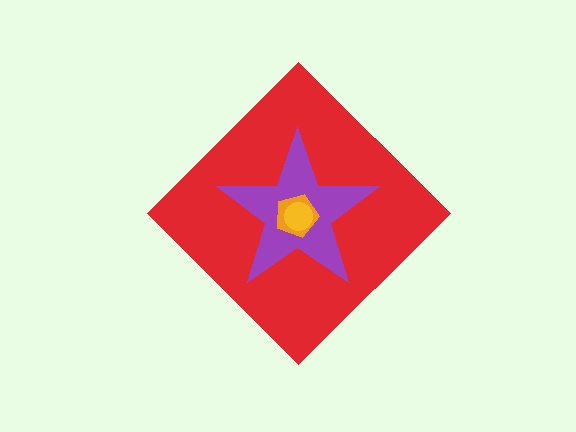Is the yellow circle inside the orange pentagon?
Yes.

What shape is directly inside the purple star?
The orange pentagon.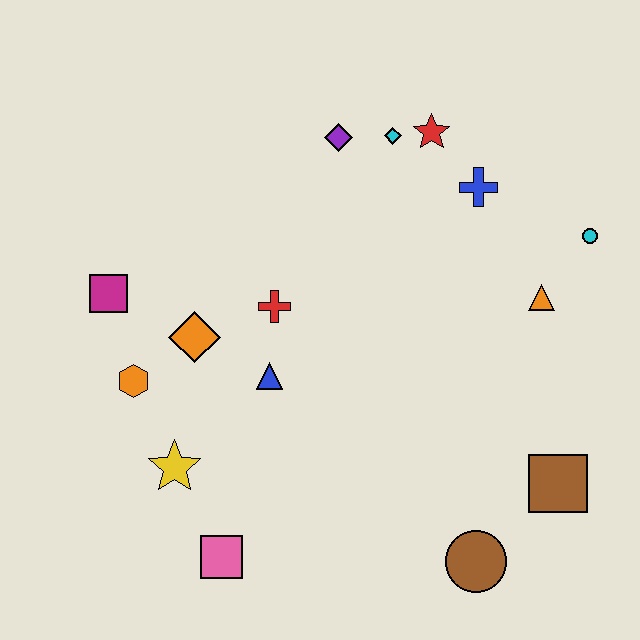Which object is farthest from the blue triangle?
The cyan circle is farthest from the blue triangle.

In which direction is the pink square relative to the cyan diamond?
The pink square is below the cyan diamond.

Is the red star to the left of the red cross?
No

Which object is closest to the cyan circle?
The orange triangle is closest to the cyan circle.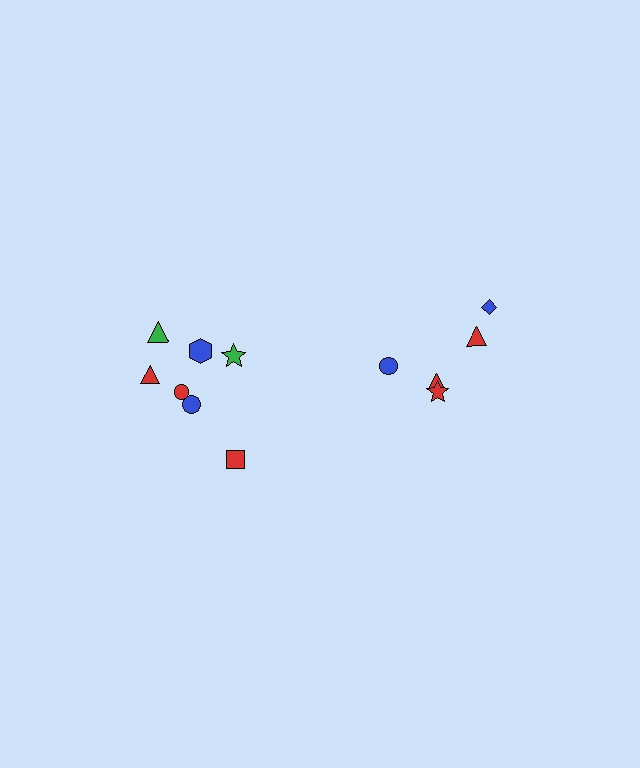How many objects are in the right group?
There are 5 objects.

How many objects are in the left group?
There are 7 objects.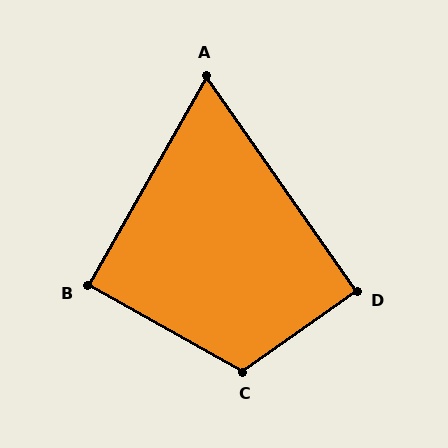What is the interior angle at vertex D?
Approximately 90 degrees (approximately right).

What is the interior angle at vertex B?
Approximately 90 degrees (approximately right).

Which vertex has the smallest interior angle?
A, at approximately 65 degrees.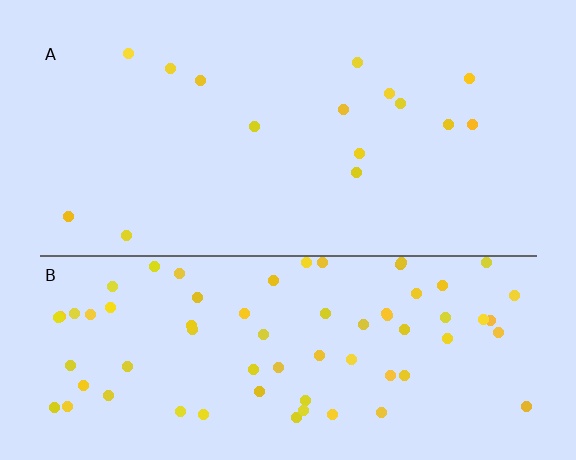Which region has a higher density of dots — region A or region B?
B (the bottom).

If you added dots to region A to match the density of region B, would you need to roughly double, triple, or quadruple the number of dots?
Approximately quadruple.